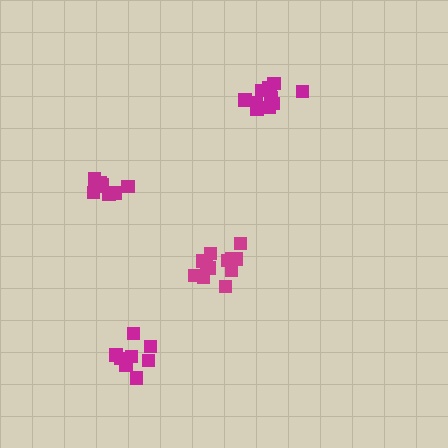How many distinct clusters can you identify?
There are 4 distinct clusters.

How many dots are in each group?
Group 1: 11 dots, Group 2: 8 dots, Group 3: 12 dots, Group 4: 8 dots (39 total).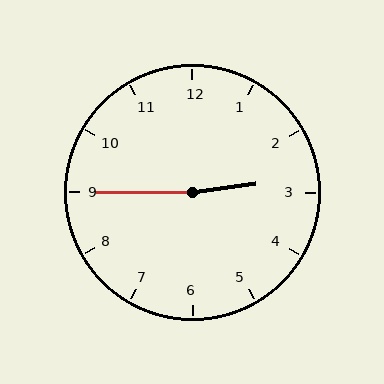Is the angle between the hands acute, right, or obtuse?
It is obtuse.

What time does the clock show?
2:45.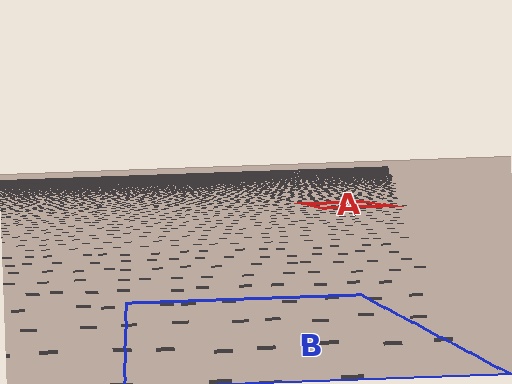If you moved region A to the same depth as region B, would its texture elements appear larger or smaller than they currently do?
They would appear larger. At a closer depth, the same texture elements are projected at a bigger on-screen size.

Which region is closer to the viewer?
Region B is closer. The texture elements there are larger and more spread out.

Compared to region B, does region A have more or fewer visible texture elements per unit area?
Region A has more texture elements per unit area — they are packed more densely because it is farther away.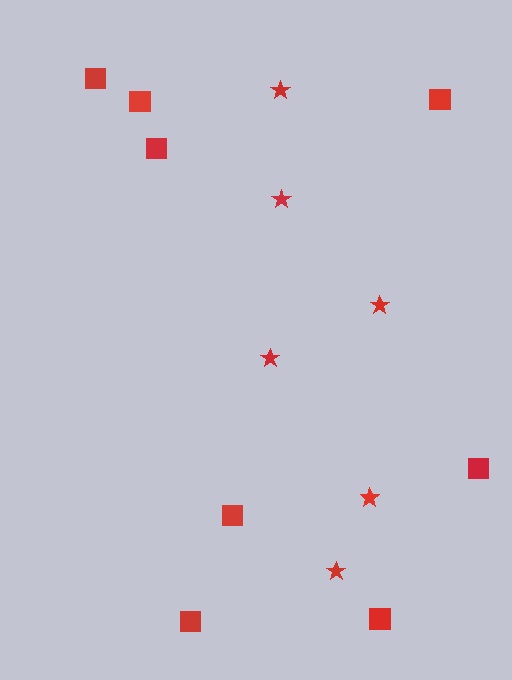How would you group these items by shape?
There are 2 groups: one group of squares (8) and one group of stars (6).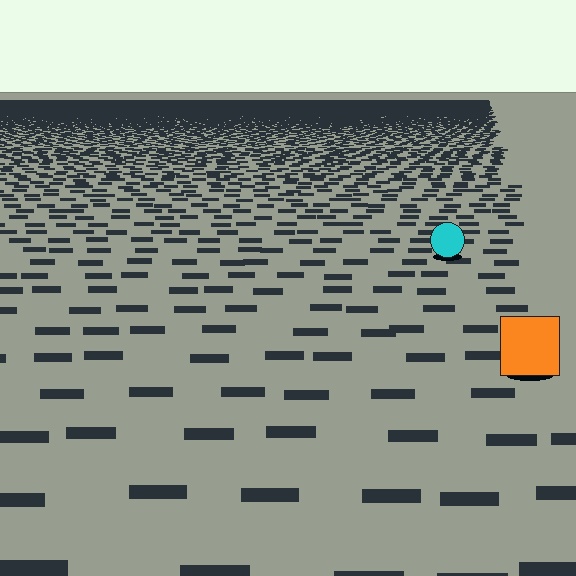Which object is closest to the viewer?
The orange square is closest. The texture marks near it are larger and more spread out.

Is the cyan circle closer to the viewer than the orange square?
No. The orange square is closer — you can tell from the texture gradient: the ground texture is coarser near it.